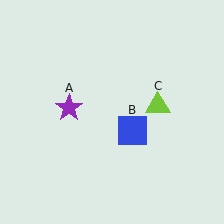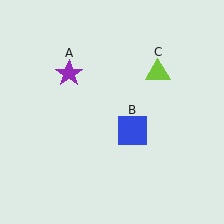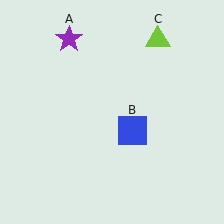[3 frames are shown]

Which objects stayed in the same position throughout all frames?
Blue square (object B) remained stationary.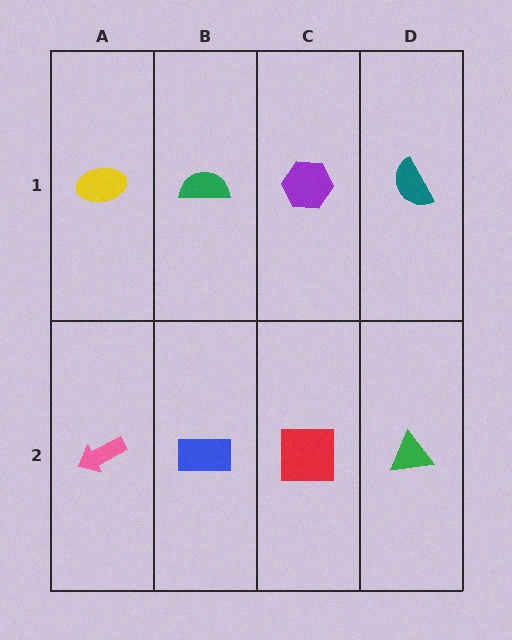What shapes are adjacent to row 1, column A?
A pink arrow (row 2, column A), a green semicircle (row 1, column B).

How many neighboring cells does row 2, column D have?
2.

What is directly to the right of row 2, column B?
A red square.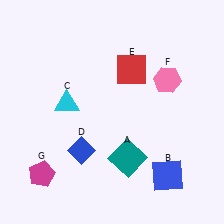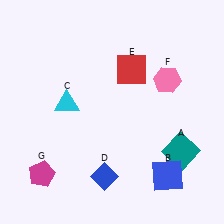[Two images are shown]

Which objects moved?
The objects that moved are: the teal square (A), the blue diamond (D).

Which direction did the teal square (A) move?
The teal square (A) moved right.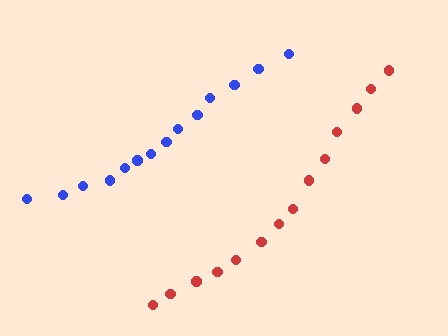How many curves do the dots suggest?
There are 2 distinct paths.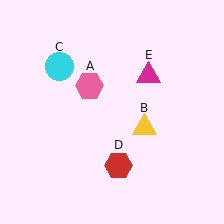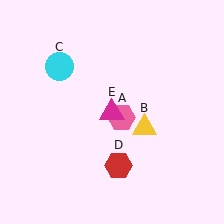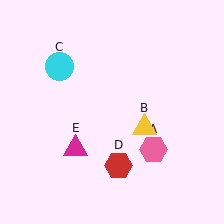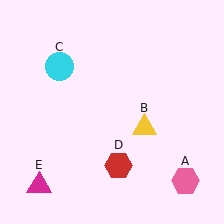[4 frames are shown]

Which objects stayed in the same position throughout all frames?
Yellow triangle (object B) and cyan circle (object C) and red hexagon (object D) remained stationary.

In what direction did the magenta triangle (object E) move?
The magenta triangle (object E) moved down and to the left.